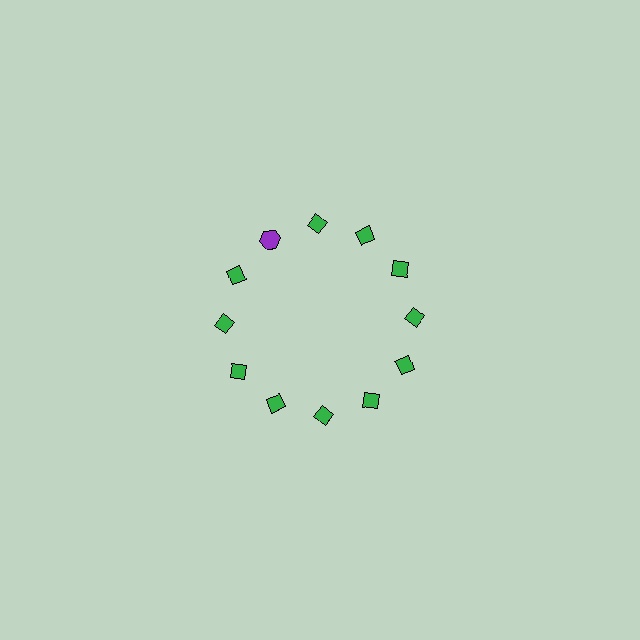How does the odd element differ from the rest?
It differs in both color (purple instead of green) and shape (hexagon instead of diamond).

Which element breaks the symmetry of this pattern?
The purple hexagon at roughly the 11 o'clock position breaks the symmetry. All other shapes are green diamonds.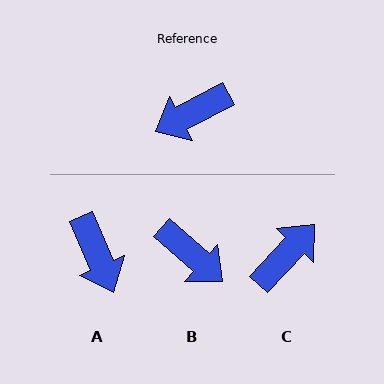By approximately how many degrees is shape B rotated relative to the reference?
Approximately 111 degrees counter-clockwise.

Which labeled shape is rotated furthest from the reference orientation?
C, about 160 degrees away.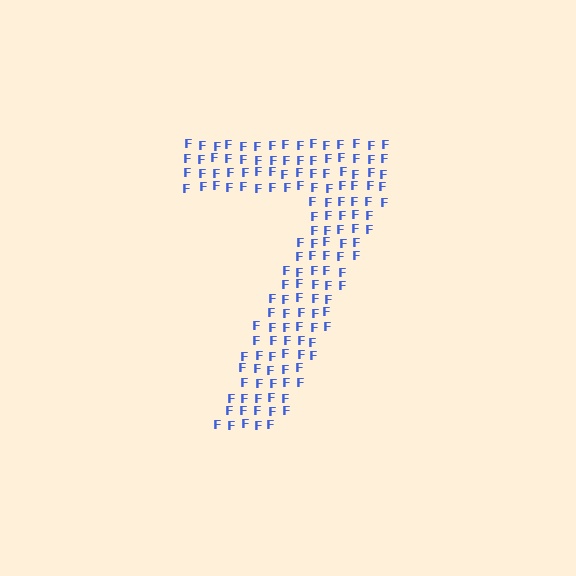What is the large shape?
The large shape is the digit 7.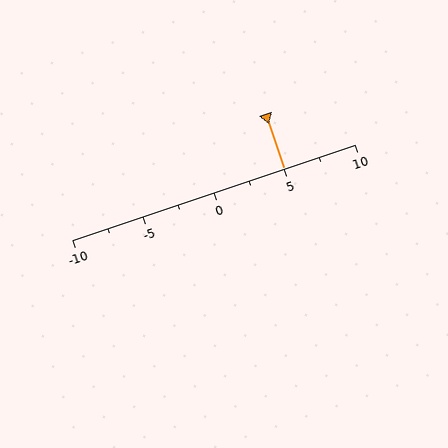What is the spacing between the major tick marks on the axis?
The major ticks are spaced 5 apart.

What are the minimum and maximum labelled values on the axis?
The axis runs from -10 to 10.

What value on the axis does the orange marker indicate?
The marker indicates approximately 5.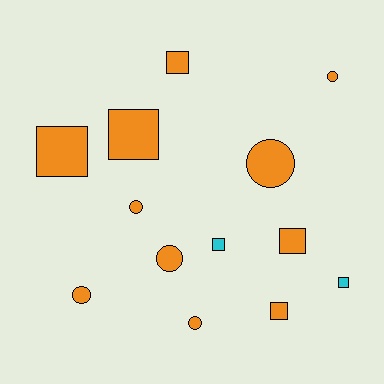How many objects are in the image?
There are 13 objects.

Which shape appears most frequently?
Square, with 7 objects.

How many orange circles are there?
There are 6 orange circles.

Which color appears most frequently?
Orange, with 11 objects.